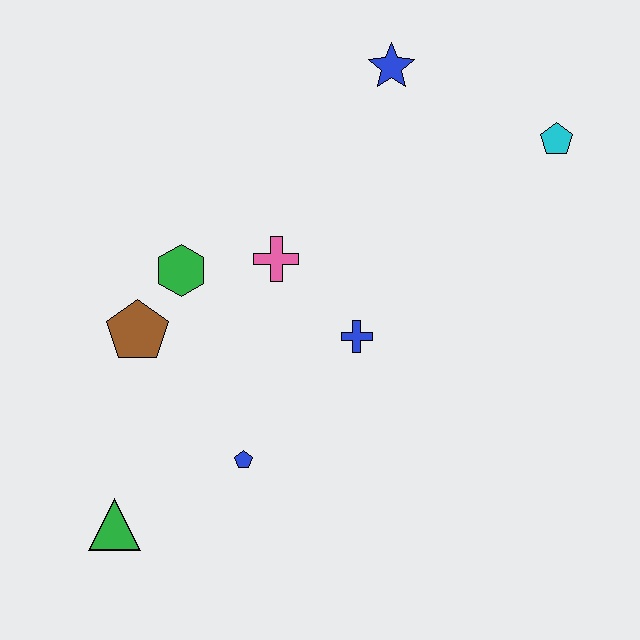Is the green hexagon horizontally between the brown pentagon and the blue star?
Yes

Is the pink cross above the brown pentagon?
Yes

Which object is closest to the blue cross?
The pink cross is closest to the blue cross.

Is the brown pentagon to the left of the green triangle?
No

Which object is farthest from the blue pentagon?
The cyan pentagon is farthest from the blue pentagon.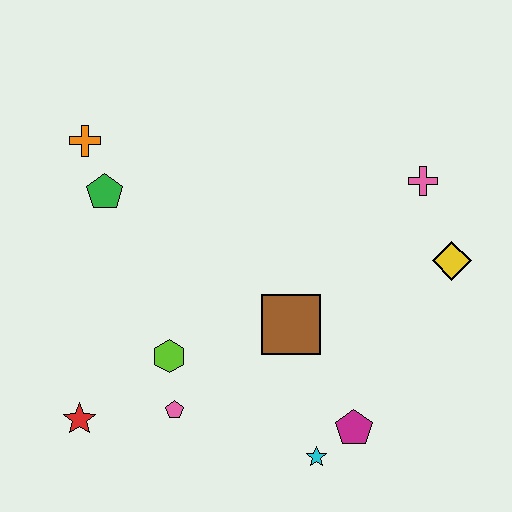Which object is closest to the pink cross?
The yellow diamond is closest to the pink cross.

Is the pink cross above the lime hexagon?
Yes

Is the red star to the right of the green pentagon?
No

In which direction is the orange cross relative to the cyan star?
The orange cross is above the cyan star.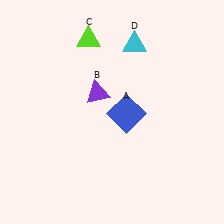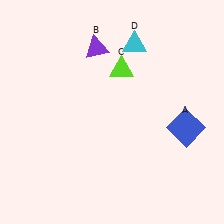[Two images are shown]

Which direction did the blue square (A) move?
The blue square (A) moved right.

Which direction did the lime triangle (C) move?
The lime triangle (C) moved right.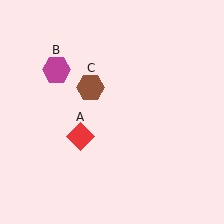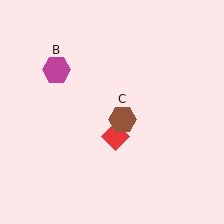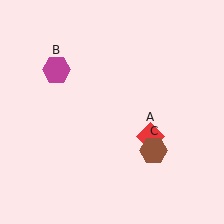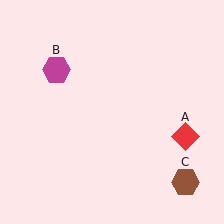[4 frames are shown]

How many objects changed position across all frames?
2 objects changed position: red diamond (object A), brown hexagon (object C).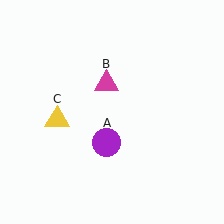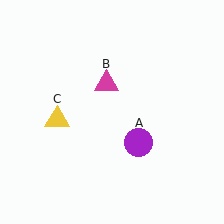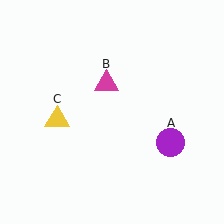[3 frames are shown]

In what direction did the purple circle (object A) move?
The purple circle (object A) moved right.